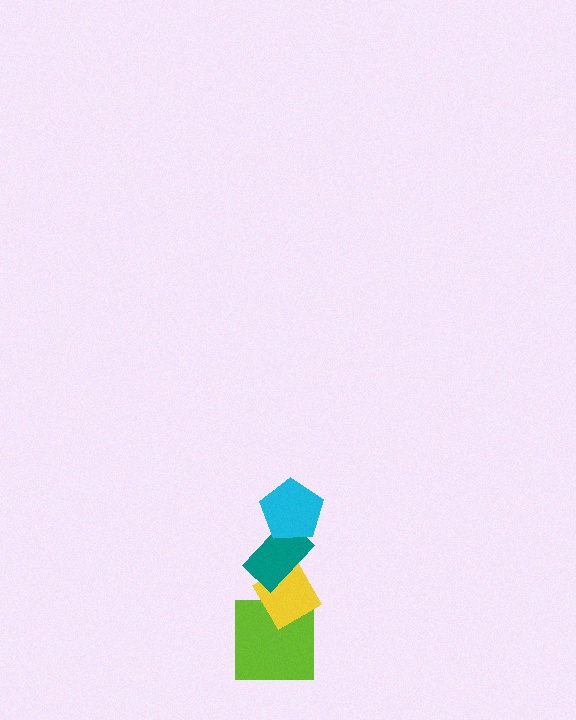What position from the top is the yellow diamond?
The yellow diamond is 3rd from the top.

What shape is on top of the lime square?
The yellow diamond is on top of the lime square.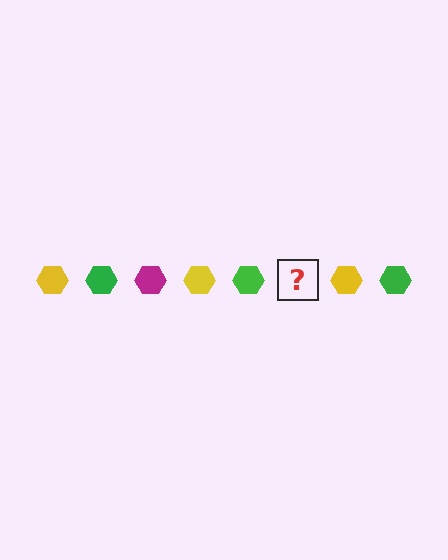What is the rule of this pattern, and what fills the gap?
The rule is that the pattern cycles through yellow, green, magenta hexagons. The gap should be filled with a magenta hexagon.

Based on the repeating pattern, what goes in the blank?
The blank should be a magenta hexagon.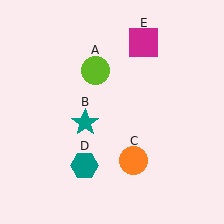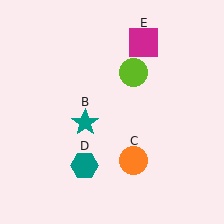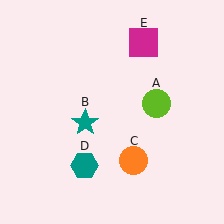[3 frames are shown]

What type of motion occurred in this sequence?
The lime circle (object A) rotated clockwise around the center of the scene.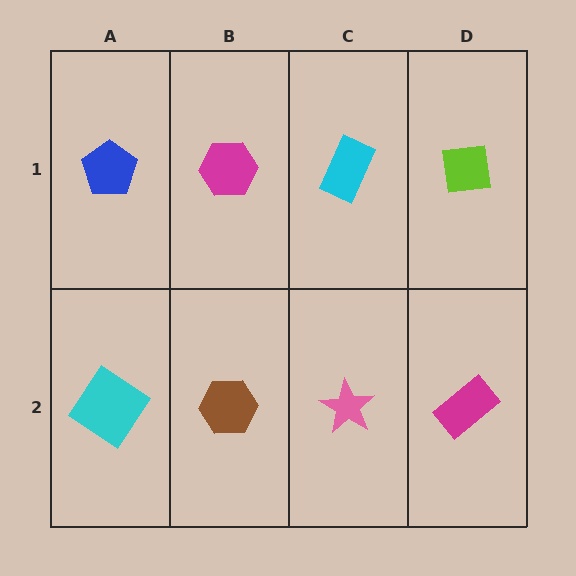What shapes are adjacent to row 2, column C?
A cyan rectangle (row 1, column C), a brown hexagon (row 2, column B), a magenta rectangle (row 2, column D).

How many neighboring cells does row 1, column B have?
3.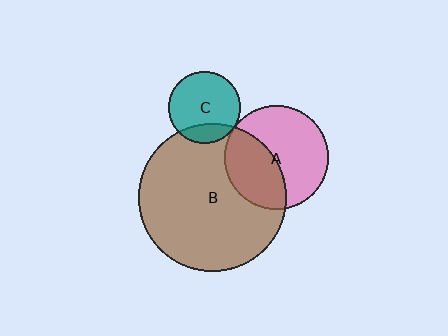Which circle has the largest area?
Circle B (brown).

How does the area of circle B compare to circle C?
Approximately 4.3 times.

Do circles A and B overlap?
Yes.